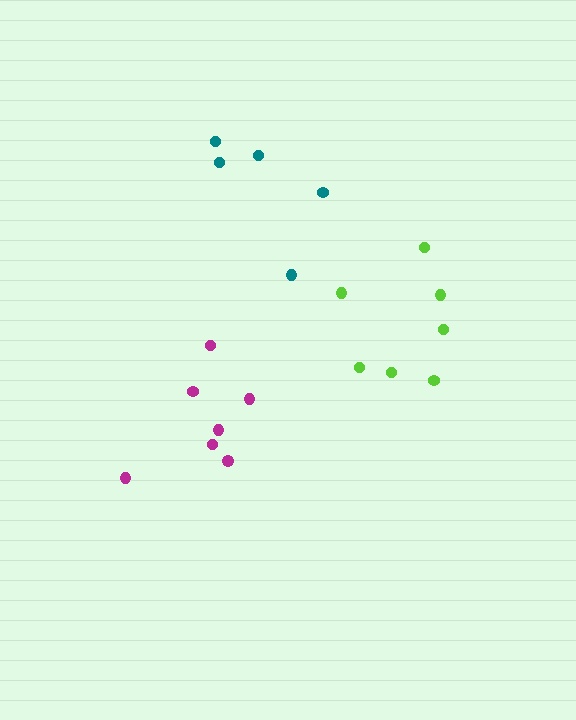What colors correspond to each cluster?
The clusters are colored: magenta, lime, teal.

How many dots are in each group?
Group 1: 7 dots, Group 2: 7 dots, Group 3: 5 dots (19 total).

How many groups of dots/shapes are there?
There are 3 groups.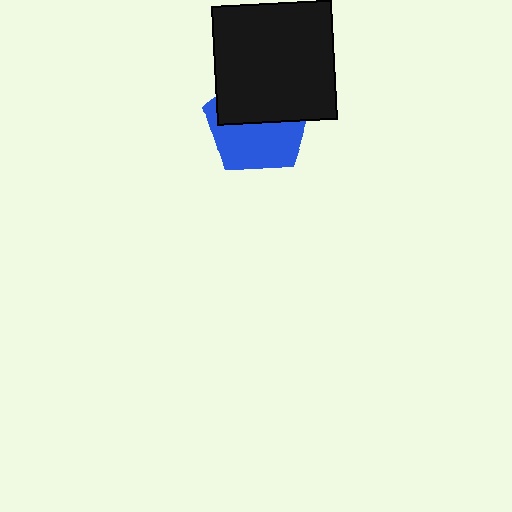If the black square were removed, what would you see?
You would see the complete blue pentagon.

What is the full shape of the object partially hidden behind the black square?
The partially hidden object is a blue pentagon.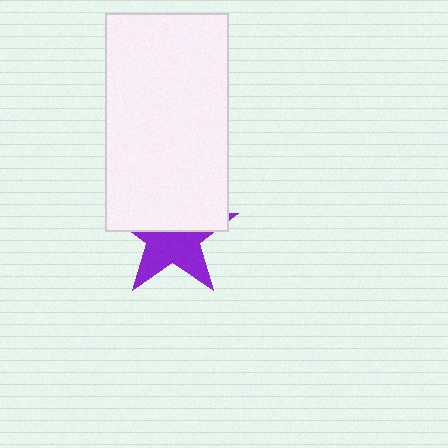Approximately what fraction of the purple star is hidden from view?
Roughly 49% of the purple star is hidden behind the white rectangle.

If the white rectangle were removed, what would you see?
You would see the complete purple star.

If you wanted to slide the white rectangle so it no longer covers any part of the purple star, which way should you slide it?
Slide it up — that is the most direct way to separate the two shapes.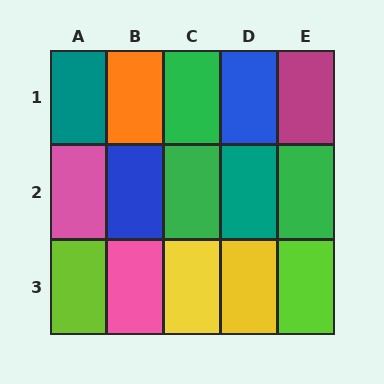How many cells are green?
3 cells are green.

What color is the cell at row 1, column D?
Blue.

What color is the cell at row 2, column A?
Pink.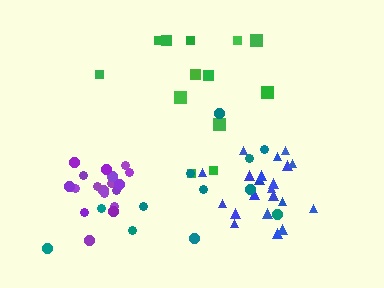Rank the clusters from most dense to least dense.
purple, blue, green, teal.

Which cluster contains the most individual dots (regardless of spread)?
Blue (21).